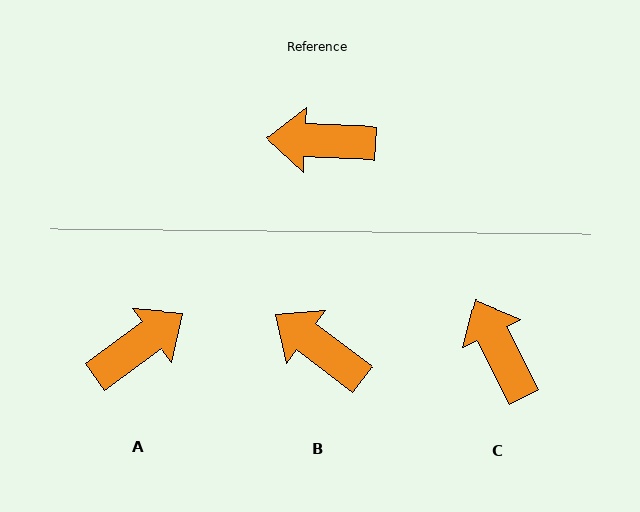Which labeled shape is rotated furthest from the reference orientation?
A, about 141 degrees away.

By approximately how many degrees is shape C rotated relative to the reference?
Approximately 60 degrees clockwise.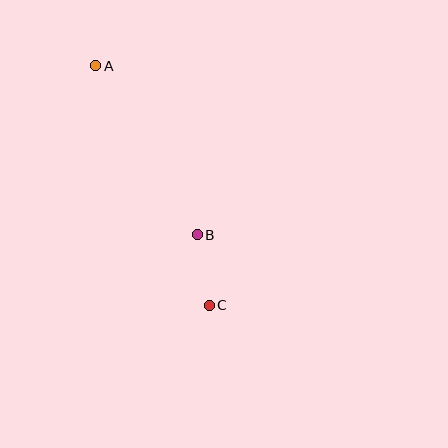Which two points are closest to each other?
Points B and C are closest to each other.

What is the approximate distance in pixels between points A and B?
The distance between A and B is approximately 197 pixels.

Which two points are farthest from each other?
Points A and C are farthest from each other.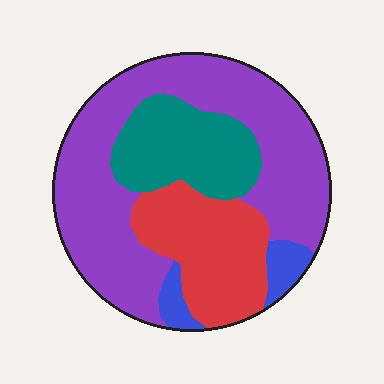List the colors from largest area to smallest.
From largest to smallest: purple, red, teal, blue.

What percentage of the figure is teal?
Teal covers 19% of the figure.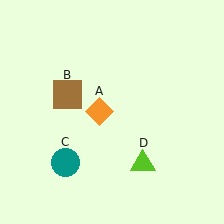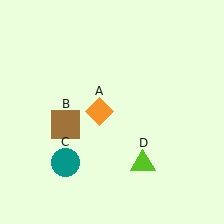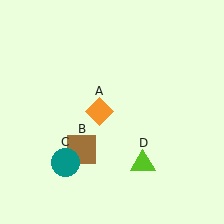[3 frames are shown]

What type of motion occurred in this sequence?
The brown square (object B) rotated counterclockwise around the center of the scene.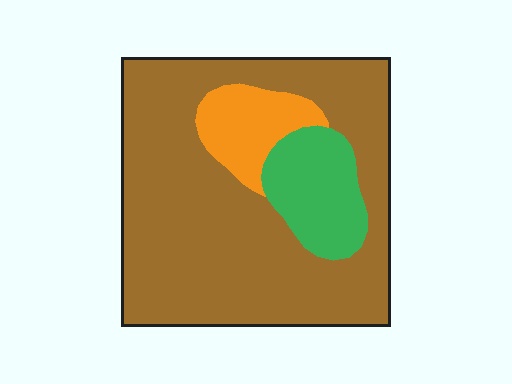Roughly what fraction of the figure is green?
Green takes up less than a sixth of the figure.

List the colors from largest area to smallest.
From largest to smallest: brown, green, orange.